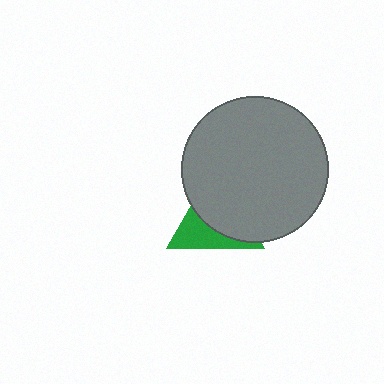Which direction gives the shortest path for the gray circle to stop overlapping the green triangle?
Moving toward the upper-right gives the shortest separation.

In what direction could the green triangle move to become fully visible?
The green triangle could move toward the lower-left. That would shift it out from behind the gray circle entirely.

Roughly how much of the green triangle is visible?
A small part of it is visible (roughly 40%).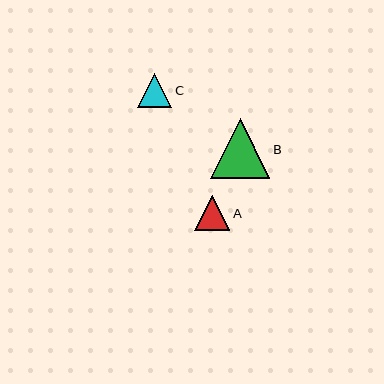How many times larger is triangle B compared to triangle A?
Triangle B is approximately 1.7 times the size of triangle A.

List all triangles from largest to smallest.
From largest to smallest: B, A, C.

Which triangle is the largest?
Triangle B is the largest with a size of approximately 60 pixels.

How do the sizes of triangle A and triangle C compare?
Triangle A and triangle C are approximately the same size.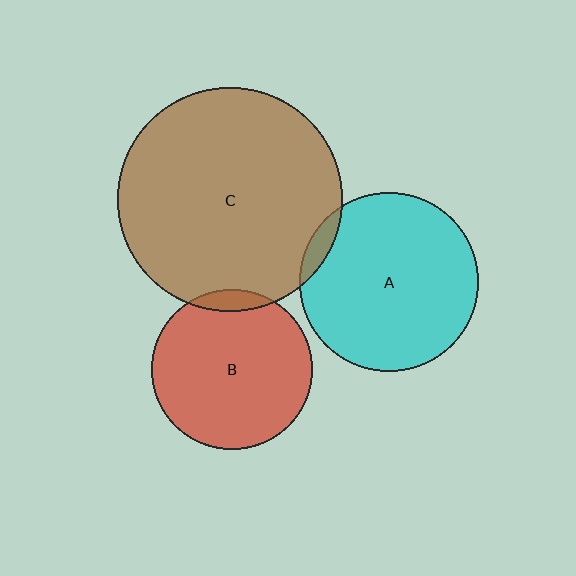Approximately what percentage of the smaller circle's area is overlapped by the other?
Approximately 5%.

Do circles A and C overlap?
Yes.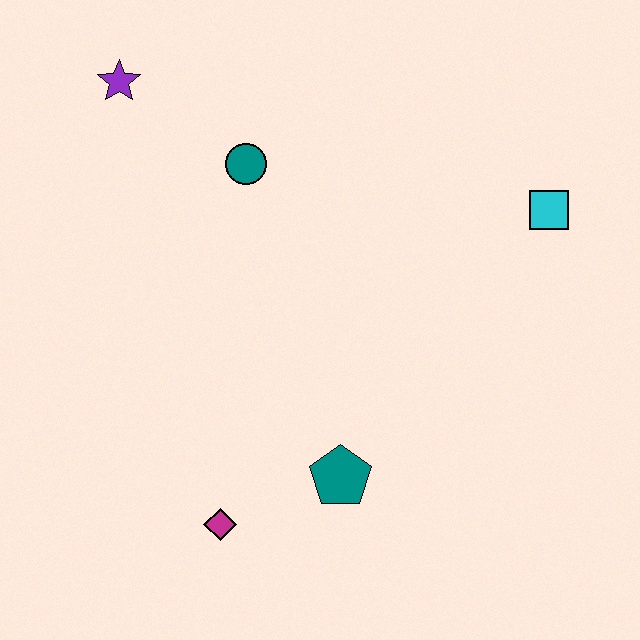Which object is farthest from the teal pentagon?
The purple star is farthest from the teal pentagon.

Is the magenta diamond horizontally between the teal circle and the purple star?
Yes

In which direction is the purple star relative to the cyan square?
The purple star is to the left of the cyan square.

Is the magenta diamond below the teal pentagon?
Yes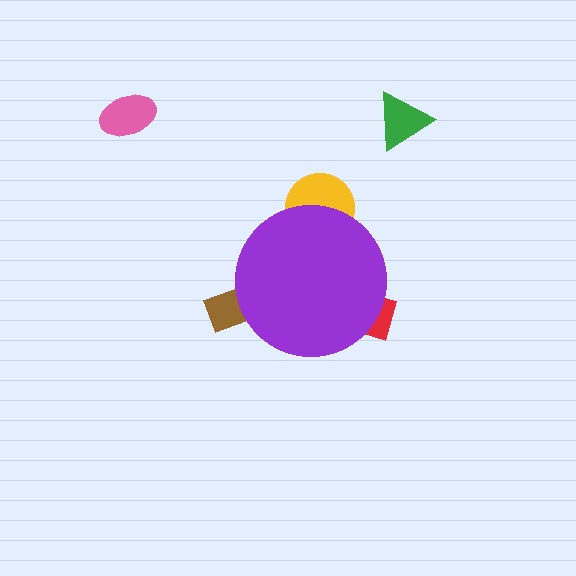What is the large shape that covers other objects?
A purple circle.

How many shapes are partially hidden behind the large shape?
3 shapes are partially hidden.